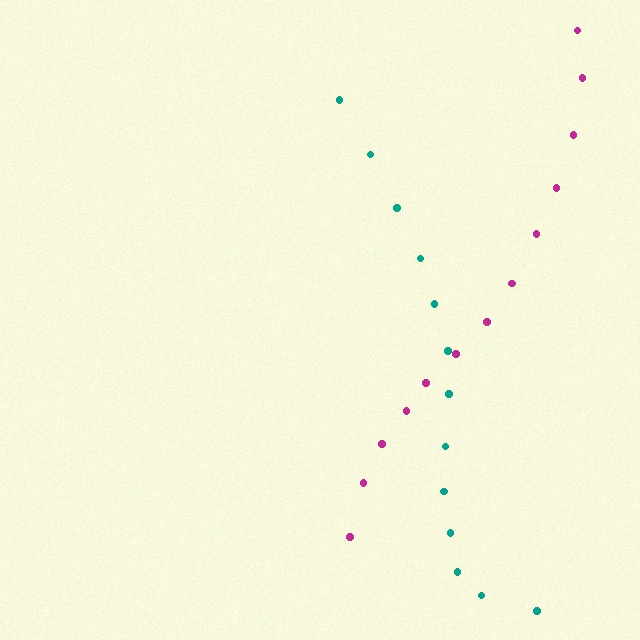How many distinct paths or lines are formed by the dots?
There are 2 distinct paths.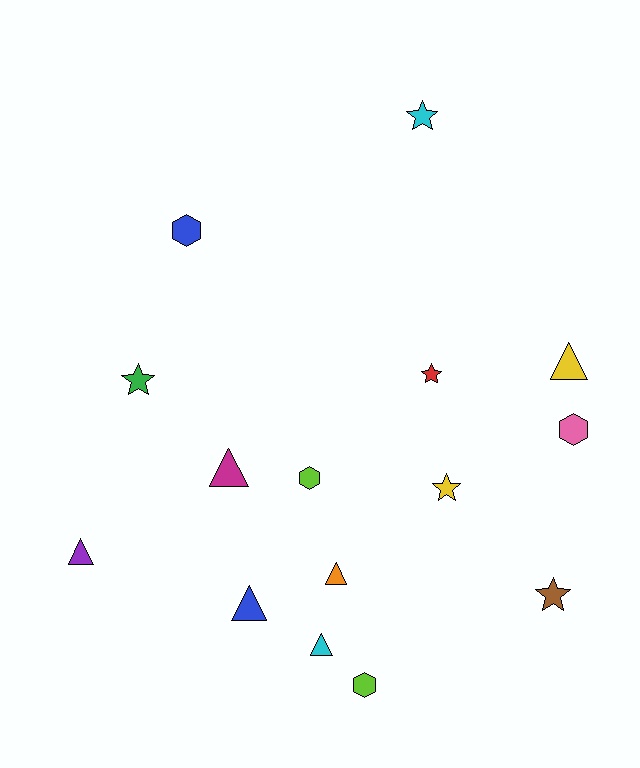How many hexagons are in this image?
There are 4 hexagons.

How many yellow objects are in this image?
There are 2 yellow objects.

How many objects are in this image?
There are 15 objects.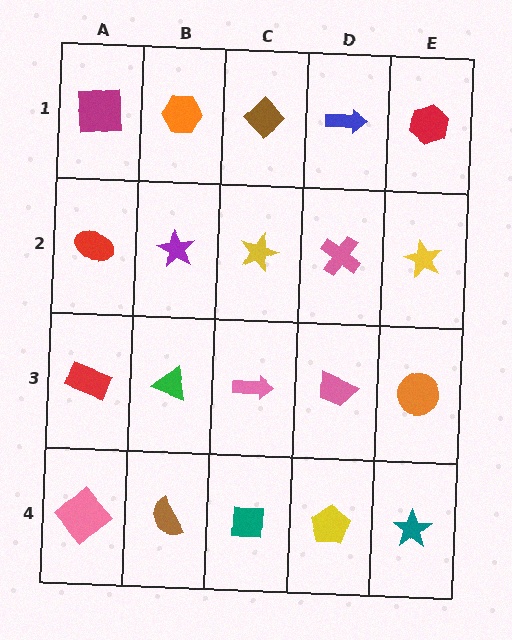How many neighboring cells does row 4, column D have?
3.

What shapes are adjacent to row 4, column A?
A red rectangle (row 3, column A), a brown semicircle (row 4, column B).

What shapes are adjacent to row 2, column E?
A red hexagon (row 1, column E), an orange circle (row 3, column E), a pink cross (row 2, column D).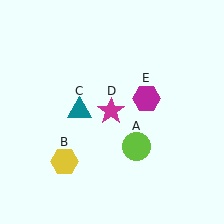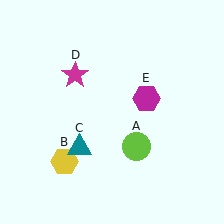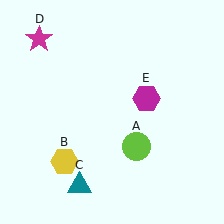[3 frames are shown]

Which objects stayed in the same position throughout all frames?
Lime circle (object A) and yellow hexagon (object B) and magenta hexagon (object E) remained stationary.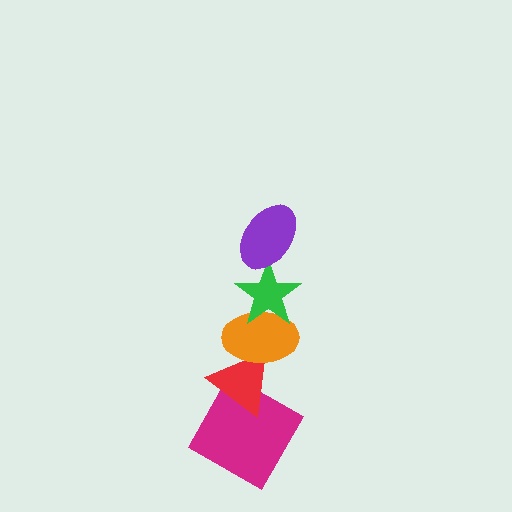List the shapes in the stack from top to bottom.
From top to bottom: the purple ellipse, the green star, the orange ellipse, the red triangle, the magenta square.